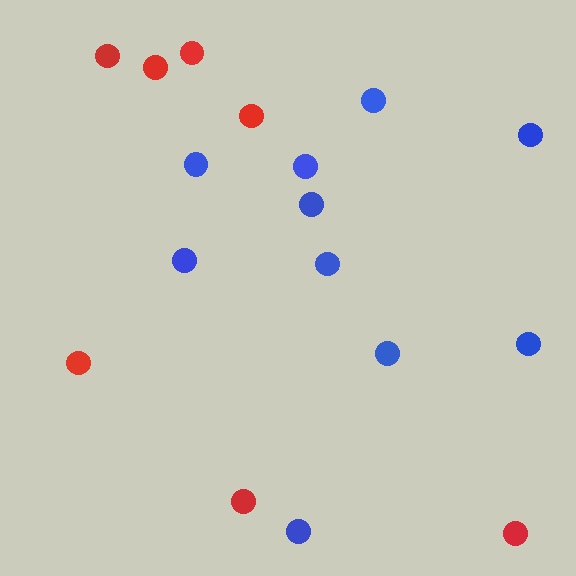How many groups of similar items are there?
There are 2 groups: one group of red circles (7) and one group of blue circles (10).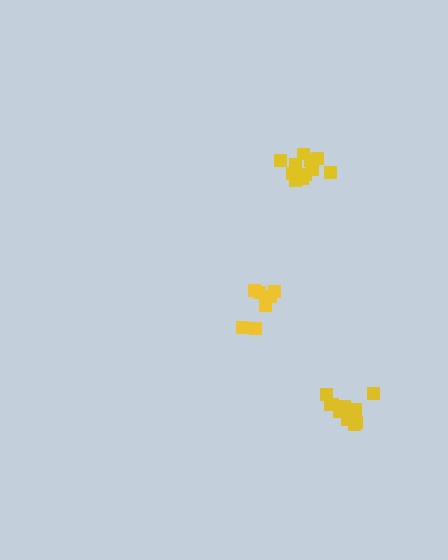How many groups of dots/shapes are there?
There are 3 groups.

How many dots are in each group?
Group 1: 10 dots, Group 2: 7 dots, Group 3: 11 dots (28 total).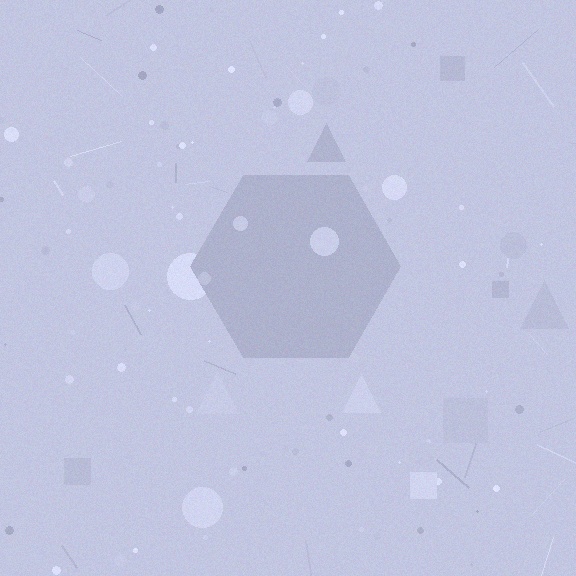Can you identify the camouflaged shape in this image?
The camouflaged shape is a hexagon.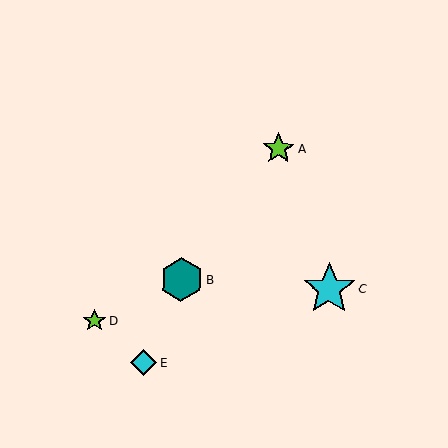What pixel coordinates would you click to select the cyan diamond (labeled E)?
Click at (144, 363) to select the cyan diamond E.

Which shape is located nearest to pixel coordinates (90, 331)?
The lime star (labeled D) at (95, 321) is nearest to that location.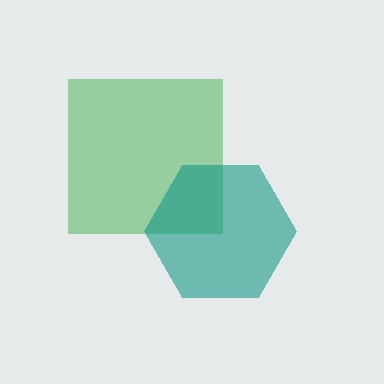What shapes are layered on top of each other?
The layered shapes are: a green square, a teal hexagon.